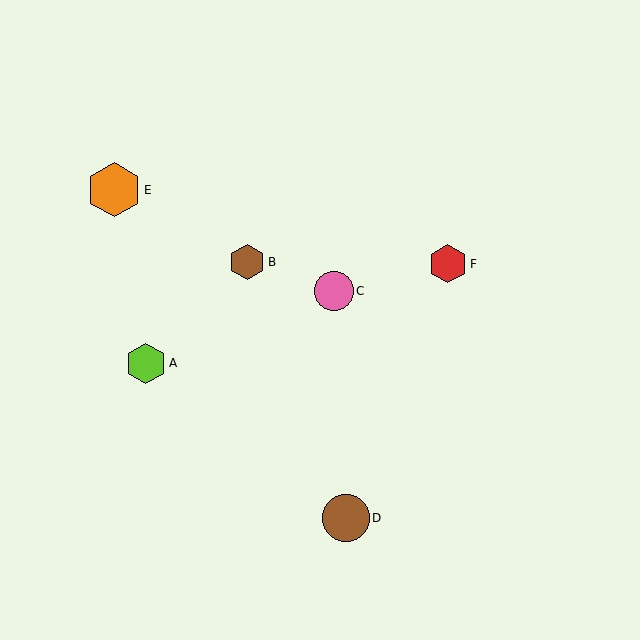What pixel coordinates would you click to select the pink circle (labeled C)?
Click at (334, 291) to select the pink circle C.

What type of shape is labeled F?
Shape F is a red hexagon.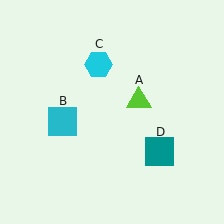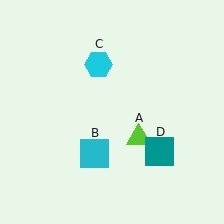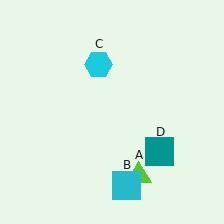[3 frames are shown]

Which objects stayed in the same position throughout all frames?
Cyan hexagon (object C) and teal square (object D) remained stationary.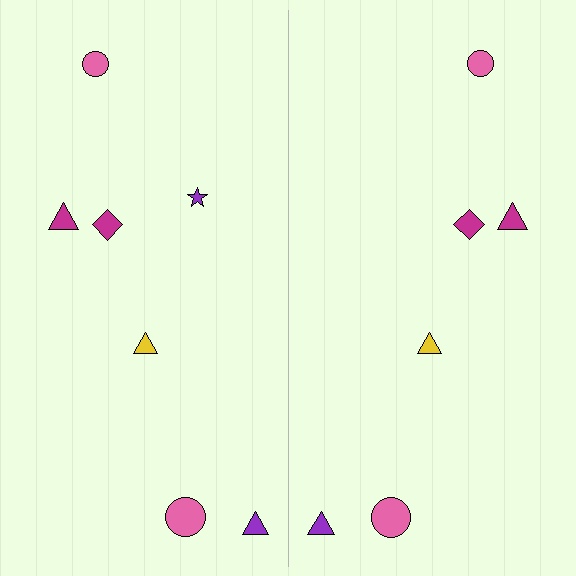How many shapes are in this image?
There are 13 shapes in this image.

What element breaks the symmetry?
A purple star is missing from the right side.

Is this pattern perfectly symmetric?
No, the pattern is not perfectly symmetric. A purple star is missing from the right side.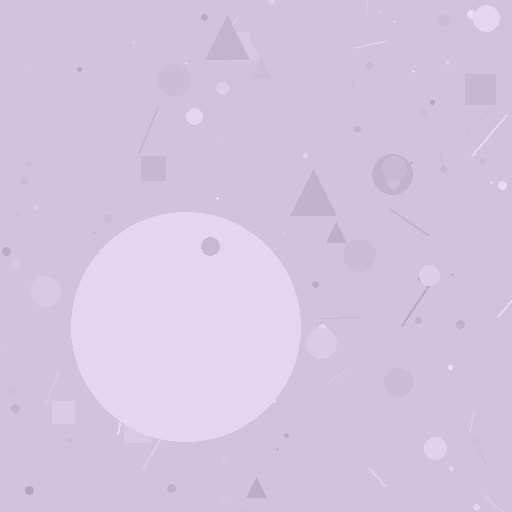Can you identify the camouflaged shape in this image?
The camouflaged shape is a circle.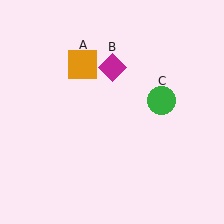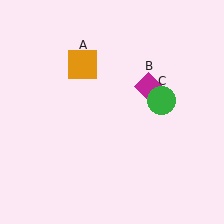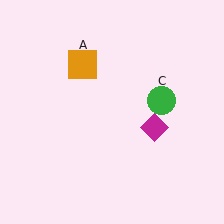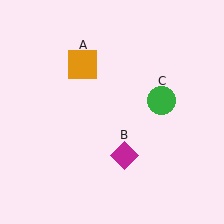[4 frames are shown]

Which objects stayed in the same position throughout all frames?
Orange square (object A) and green circle (object C) remained stationary.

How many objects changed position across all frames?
1 object changed position: magenta diamond (object B).